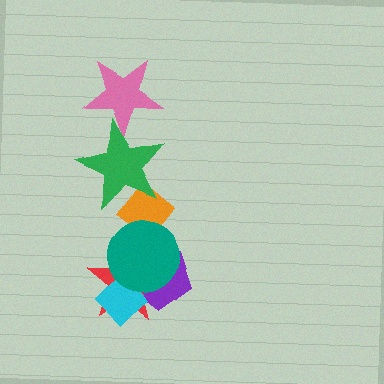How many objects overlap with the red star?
3 objects overlap with the red star.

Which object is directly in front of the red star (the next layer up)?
The cyan diamond is directly in front of the red star.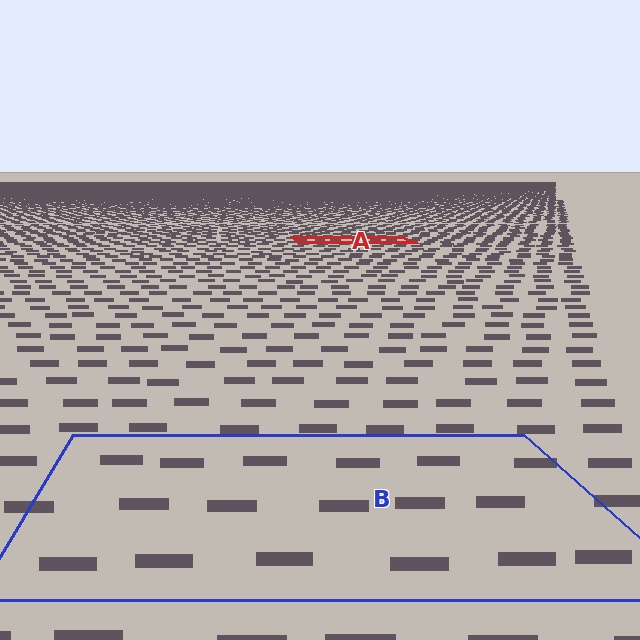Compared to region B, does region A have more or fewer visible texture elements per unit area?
Region A has more texture elements per unit area — they are packed more densely because it is farther away.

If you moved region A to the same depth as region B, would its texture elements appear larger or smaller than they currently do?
They would appear larger. At a closer depth, the same texture elements are projected at a bigger on-screen size.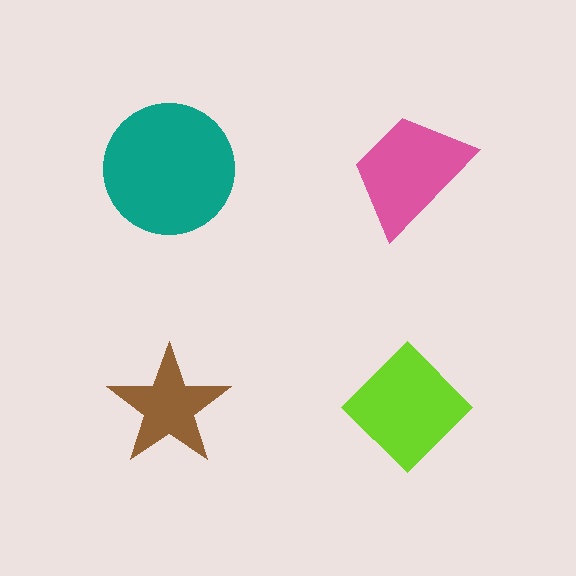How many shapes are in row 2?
2 shapes.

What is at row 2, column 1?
A brown star.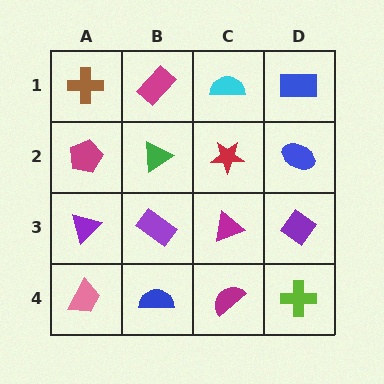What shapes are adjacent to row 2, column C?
A cyan semicircle (row 1, column C), a magenta triangle (row 3, column C), a green triangle (row 2, column B), a blue ellipse (row 2, column D).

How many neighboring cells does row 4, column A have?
2.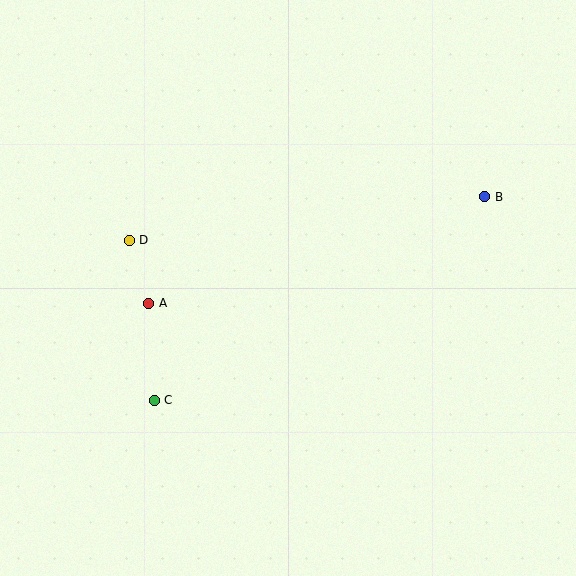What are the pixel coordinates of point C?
Point C is at (154, 400).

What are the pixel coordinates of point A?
Point A is at (149, 303).